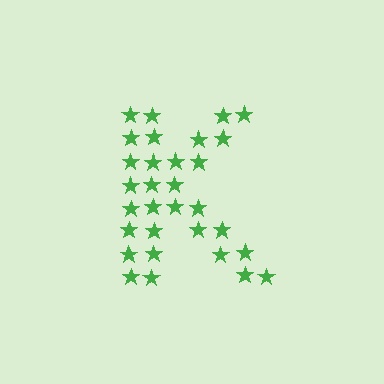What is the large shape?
The large shape is the letter K.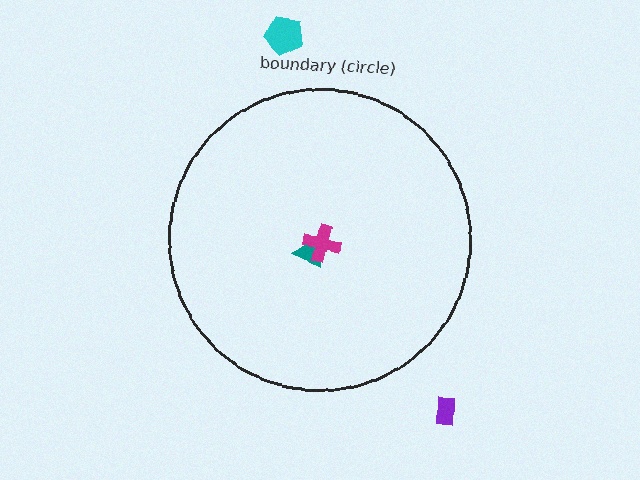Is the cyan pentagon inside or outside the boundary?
Outside.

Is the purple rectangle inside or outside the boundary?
Outside.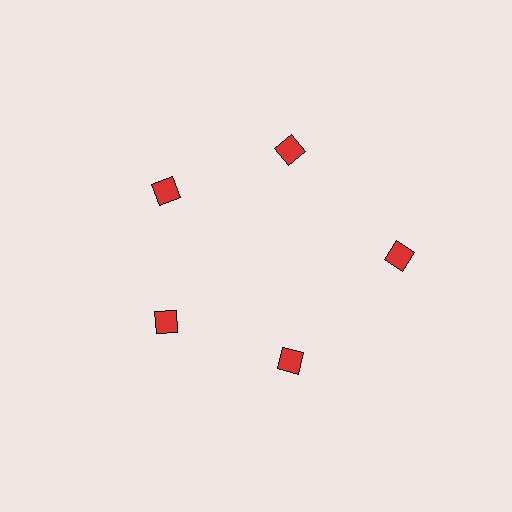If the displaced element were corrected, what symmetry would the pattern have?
It would have 5-fold rotational symmetry — the pattern would map onto itself every 72 degrees.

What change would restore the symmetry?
The symmetry would be restored by moving it inward, back onto the ring so that all 5 diamonds sit at equal angles and equal distance from the center.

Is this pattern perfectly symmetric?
No. The 5 red diamonds are arranged in a ring, but one element near the 3 o'clock position is pushed outward from the center, breaking the 5-fold rotational symmetry.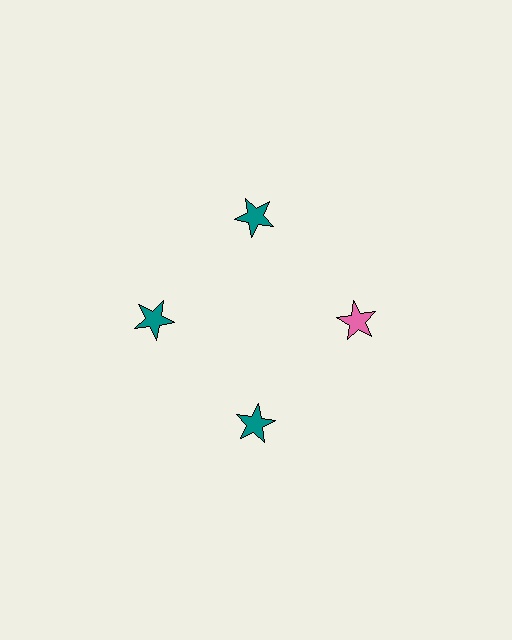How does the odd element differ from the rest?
It has a different color: pink instead of teal.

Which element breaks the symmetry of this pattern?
The pink star at roughly the 3 o'clock position breaks the symmetry. All other shapes are teal stars.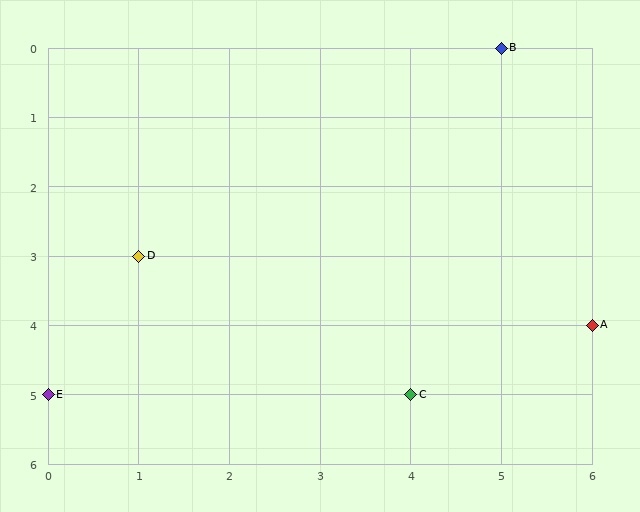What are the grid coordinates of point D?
Point D is at grid coordinates (1, 3).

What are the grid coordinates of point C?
Point C is at grid coordinates (4, 5).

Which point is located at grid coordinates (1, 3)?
Point D is at (1, 3).